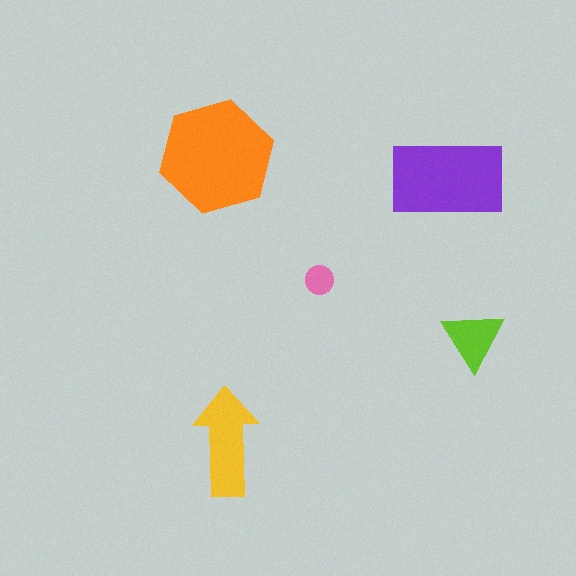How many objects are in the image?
There are 5 objects in the image.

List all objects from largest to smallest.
The orange hexagon, the purple rectangle, the yellow arrow, the lime triangle, the pink circle.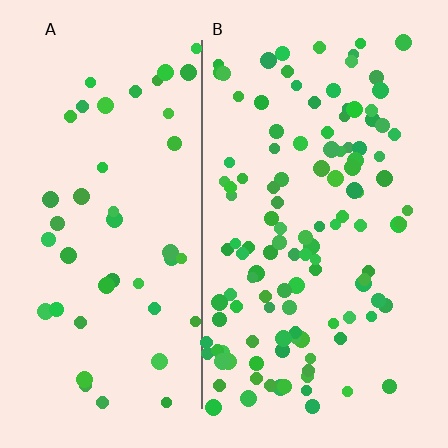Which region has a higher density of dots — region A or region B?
B (the right).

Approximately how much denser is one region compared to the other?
Approximately 2.6× — region B over region A.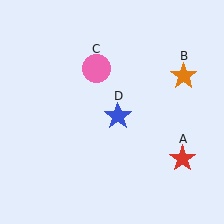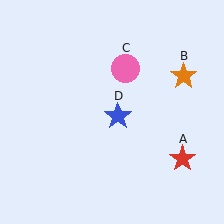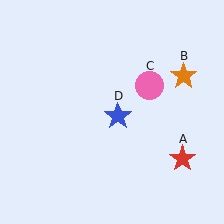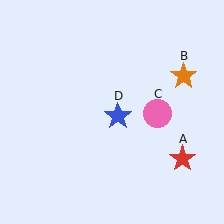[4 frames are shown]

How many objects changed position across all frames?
1 object changed position: pink circle (object C).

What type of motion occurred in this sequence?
The pink circle (object C) rotated clockwise around the center of the scene.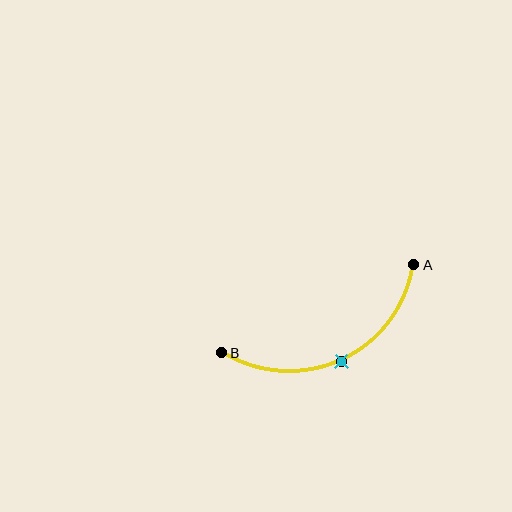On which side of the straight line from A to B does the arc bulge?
The arc bulges below the straight line connecting A and B.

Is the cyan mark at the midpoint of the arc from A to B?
Yes. The cyan mark lies on the arc at equal arc-length from both A and B — it is the arc midpoint.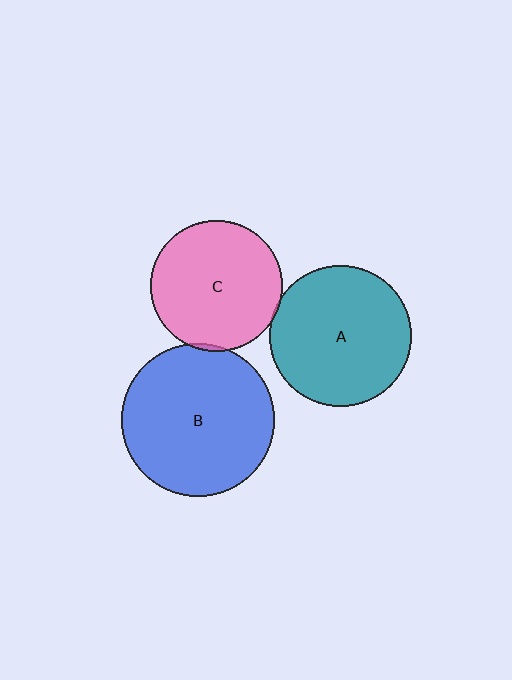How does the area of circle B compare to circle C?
Approximately 1.4 times.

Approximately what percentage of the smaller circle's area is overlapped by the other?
Approximately 5%.